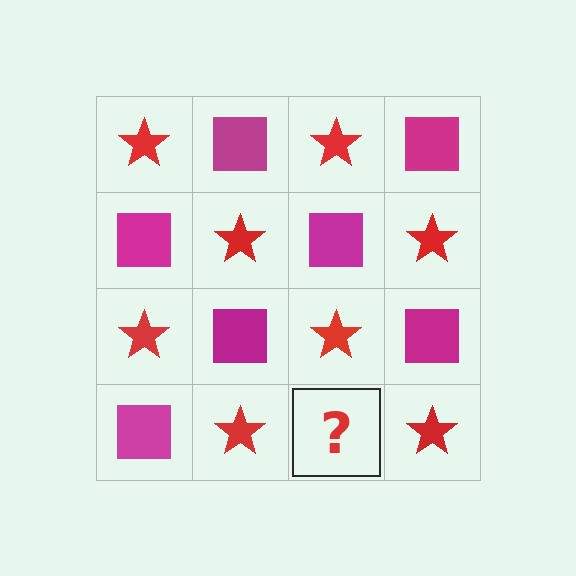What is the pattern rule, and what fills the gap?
The rule is that it alternates red star and magenta square in a checkerboard pattern. The gap should be filled with a magenta square.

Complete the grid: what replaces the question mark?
The question mark should be replaced with a magenta square.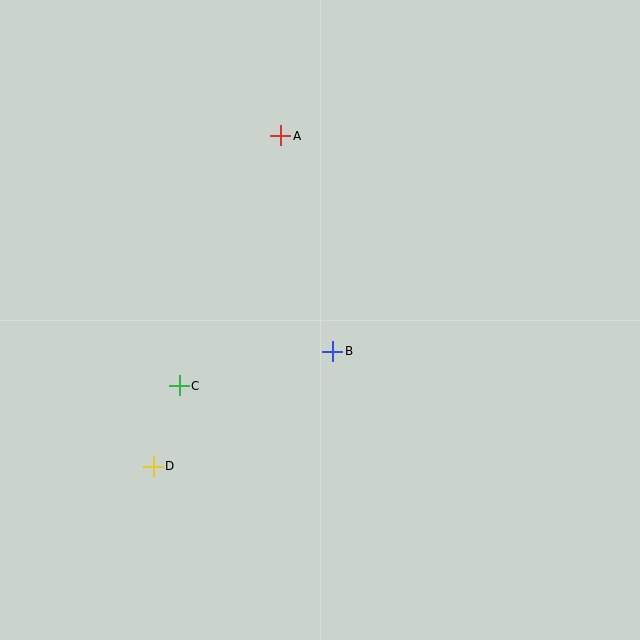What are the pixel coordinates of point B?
Point B is at (333, 351).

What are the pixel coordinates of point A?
Point A is at (281, 136).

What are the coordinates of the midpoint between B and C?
The midpoint between B and C is at (256, 369).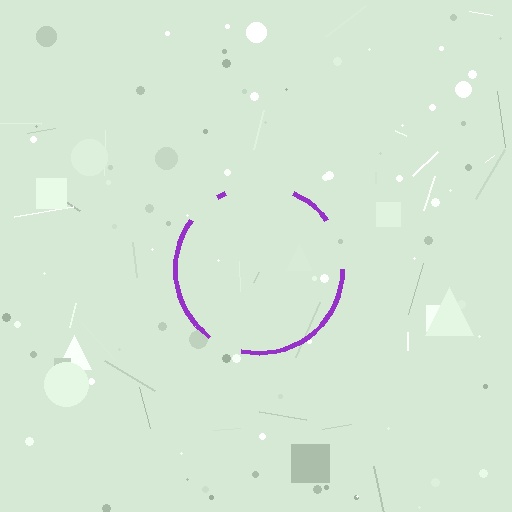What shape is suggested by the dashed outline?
The dashed outline suggests a circle.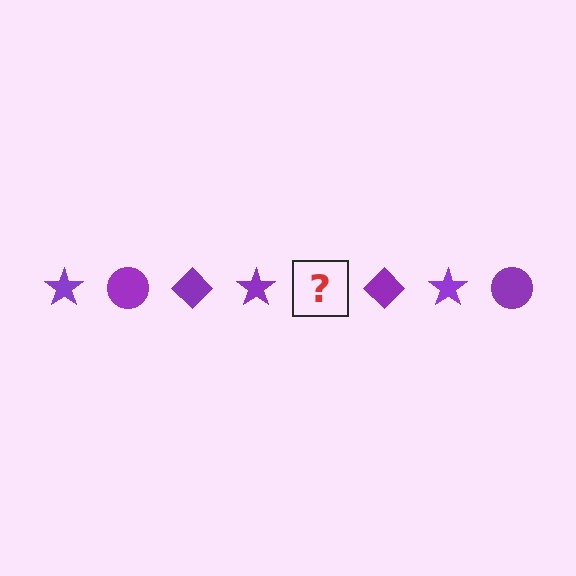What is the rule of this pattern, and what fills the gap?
The rule is that the pattern cycles through star, circle, diamond shapes in purple. The gap should be filled with a purple circle.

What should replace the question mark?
The question mark should be replaced with a purple circle.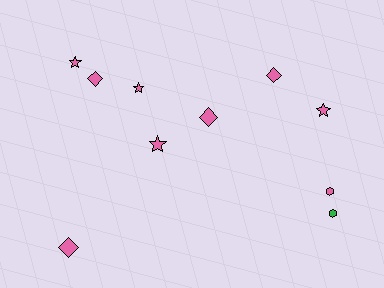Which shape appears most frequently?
Star, with 4 objects.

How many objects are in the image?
There are 10 objects.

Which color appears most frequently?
Pink, with 9 objects.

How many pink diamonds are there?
There are 4 pink diamonds.